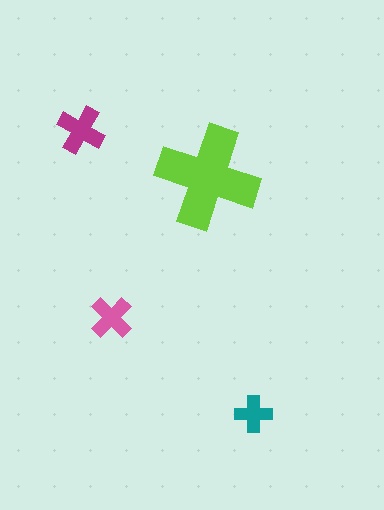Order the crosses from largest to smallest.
the lime one, the magenta one, the pink one, the teal one.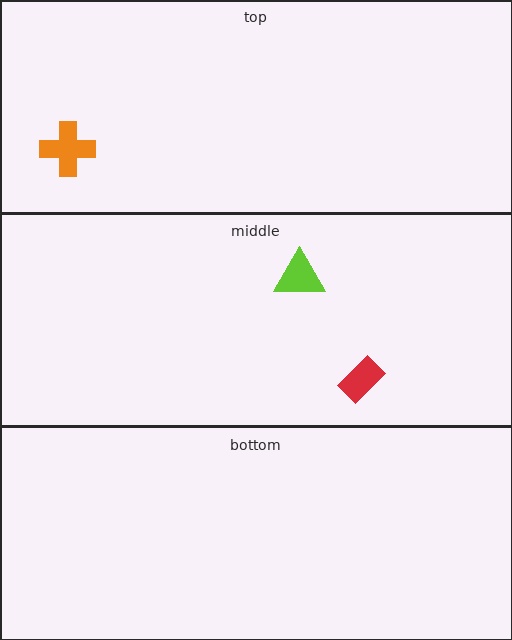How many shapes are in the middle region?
2.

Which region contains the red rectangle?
The middle region.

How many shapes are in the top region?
1.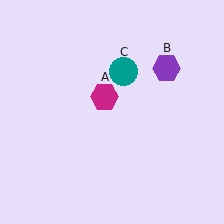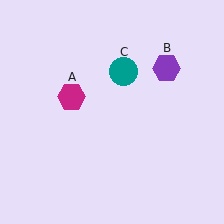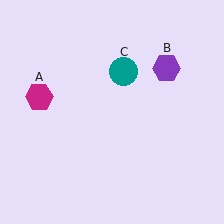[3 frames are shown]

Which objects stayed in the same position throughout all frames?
Purple hexagon (object B) and teal circle (object C) remained stationary.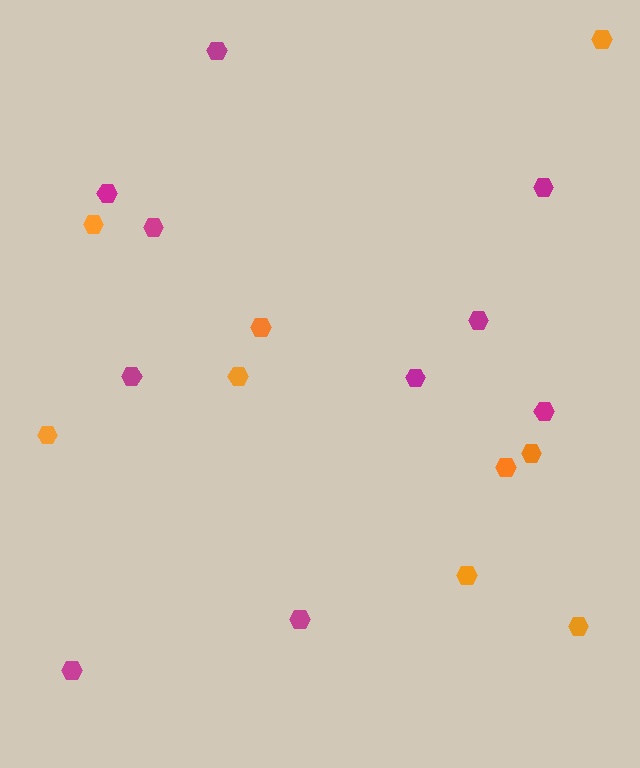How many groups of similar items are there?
There are 2 groups: one group of magenta hexagons (10) and one group of orange hexagons (9).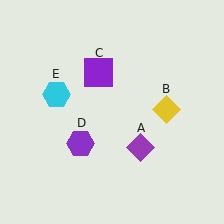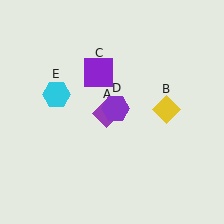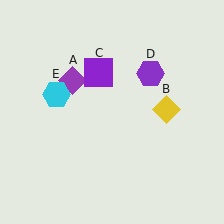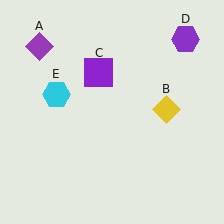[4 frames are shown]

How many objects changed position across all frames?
2 objects changed position: purple diamond (object A), purple hexagon (object D).